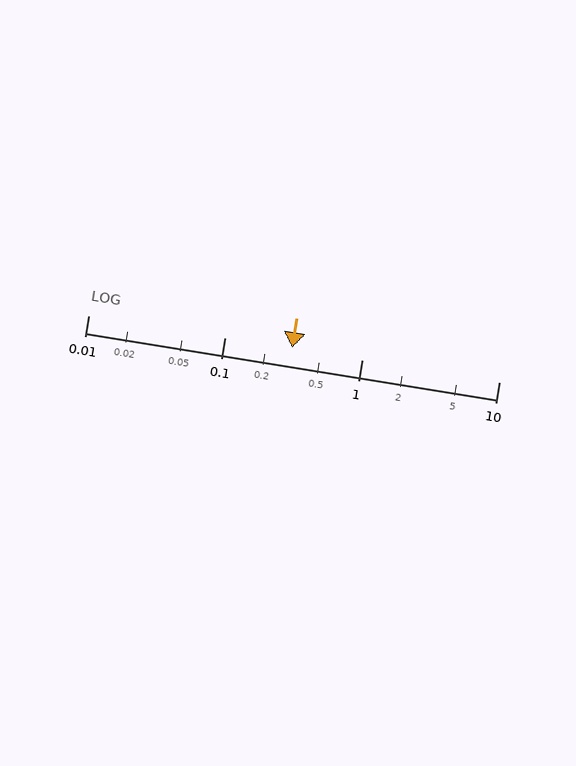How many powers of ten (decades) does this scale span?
The scale spans 3 decades, from 0.01 to 10.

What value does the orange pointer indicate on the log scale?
The pointer indicates approximately 0.31.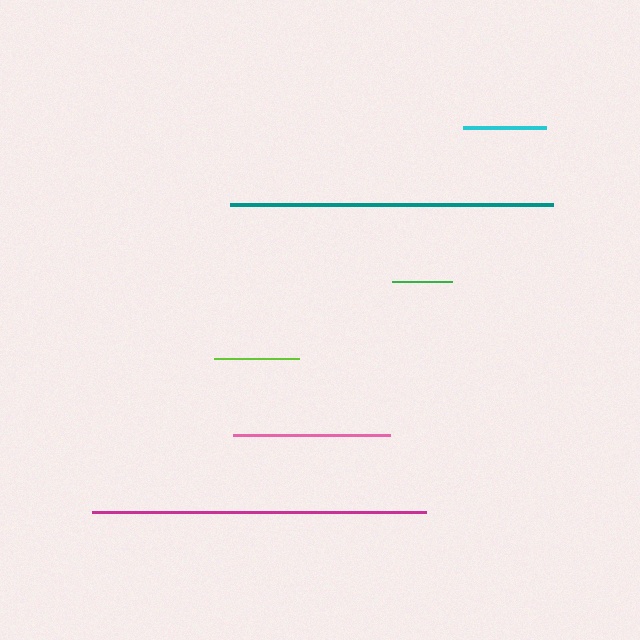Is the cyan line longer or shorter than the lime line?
The lime line is longer than the cyan line.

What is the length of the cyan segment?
The cyan segment is approximately 83 pixels long.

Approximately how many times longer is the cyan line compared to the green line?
The cyan line is approximately 1.4 times the length of the green line.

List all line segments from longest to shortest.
From longest to shortest: magenta, teal, pink, lime, cyan, green.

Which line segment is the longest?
The magenta line is the longest at approximately 333 pixels.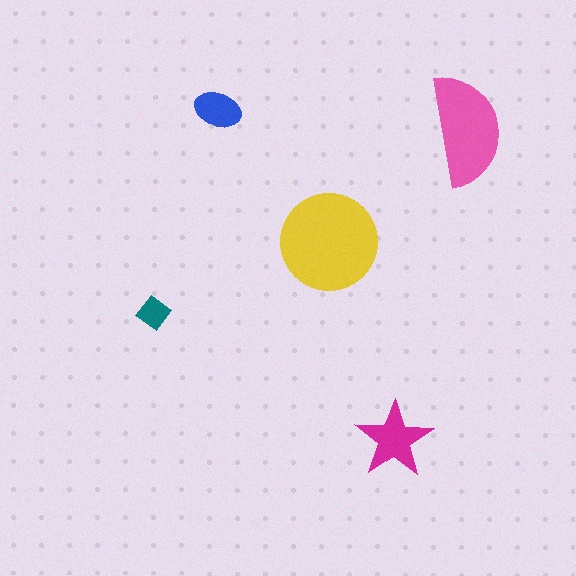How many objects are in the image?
There are 5 objects in the image.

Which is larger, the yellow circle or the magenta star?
The yellow circle.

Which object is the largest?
The yellow circle.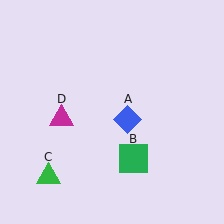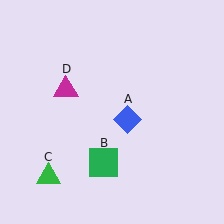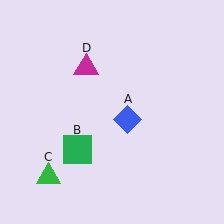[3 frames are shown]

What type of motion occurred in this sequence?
The green square (object B), magenta triangle (object D) rotated clockwise around the center of the scene.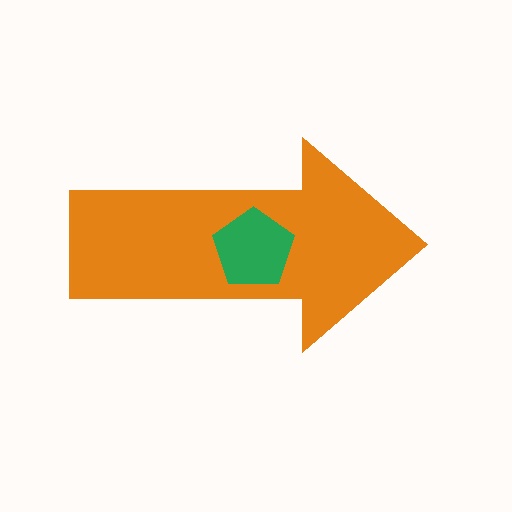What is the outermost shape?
The orange arrow.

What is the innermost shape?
The green pentagon.